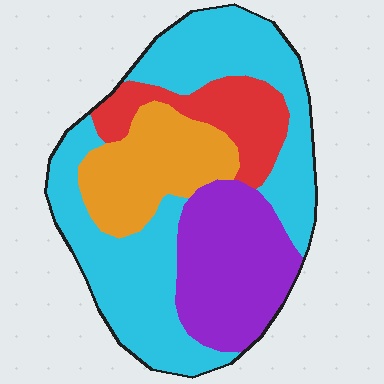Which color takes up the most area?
Cyan, at roughly 45%.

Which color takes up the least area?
Red, at roughly 15%.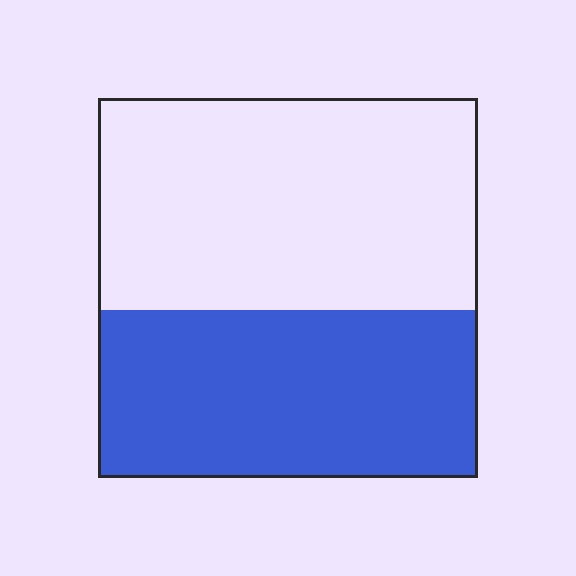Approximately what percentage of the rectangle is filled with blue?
Approximately 45%.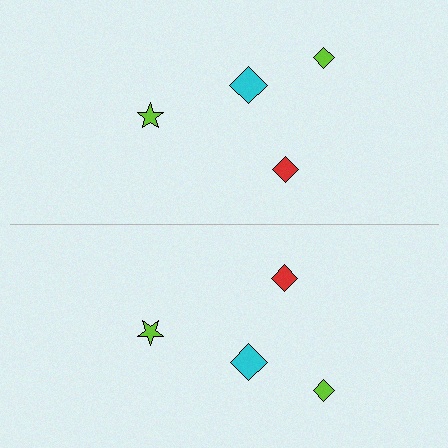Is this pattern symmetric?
Yes, this pattern has bilateral (reflection) symmetry.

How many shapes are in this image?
There are 8 shapes in this image.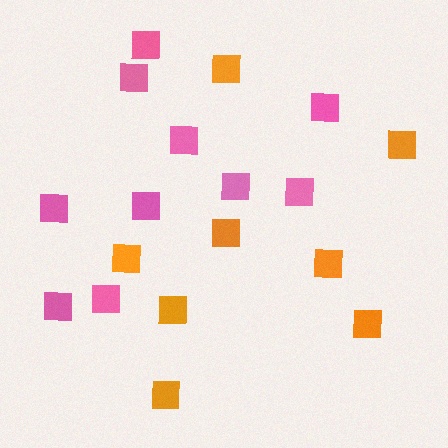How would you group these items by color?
There are 2 groups: one group of pink squares (10) and one group of orange squares (8).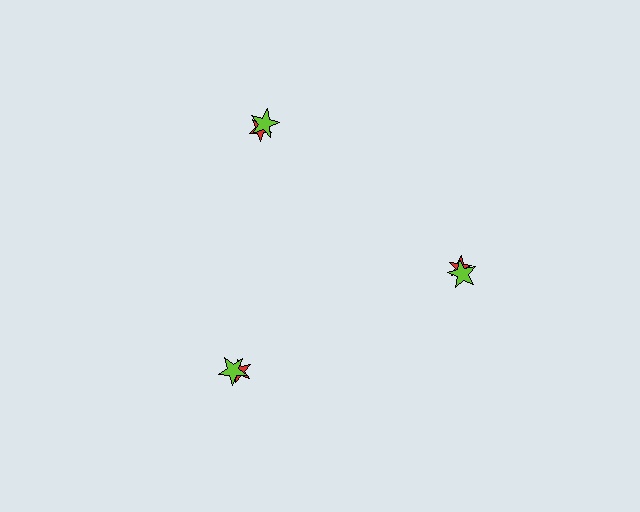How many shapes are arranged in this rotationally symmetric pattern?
There are 6 shapes, arranged in 3 groups of 2.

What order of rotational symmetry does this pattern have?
This pattern has 3-fold rotational symmetry.